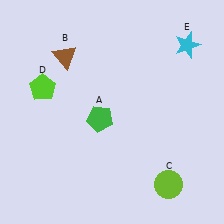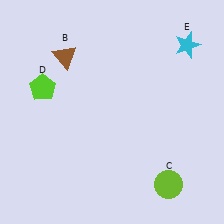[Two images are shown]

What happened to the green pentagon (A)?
The green pentagon (A) was removed in Image 2. It was in the bottom-left area of Image 1.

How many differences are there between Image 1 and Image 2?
There is 1 difference between the two images.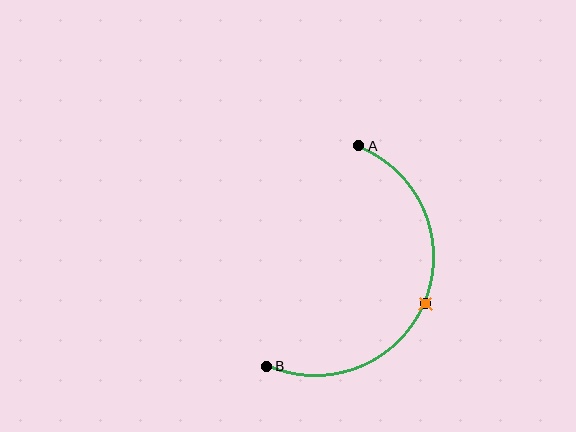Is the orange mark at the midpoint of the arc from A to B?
Yes. The orange mark lies on the arc at equal arc-length from both A and B — it is the arc midpoint.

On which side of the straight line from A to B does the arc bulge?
The arc bulges to the right of the straight line connecting A and B.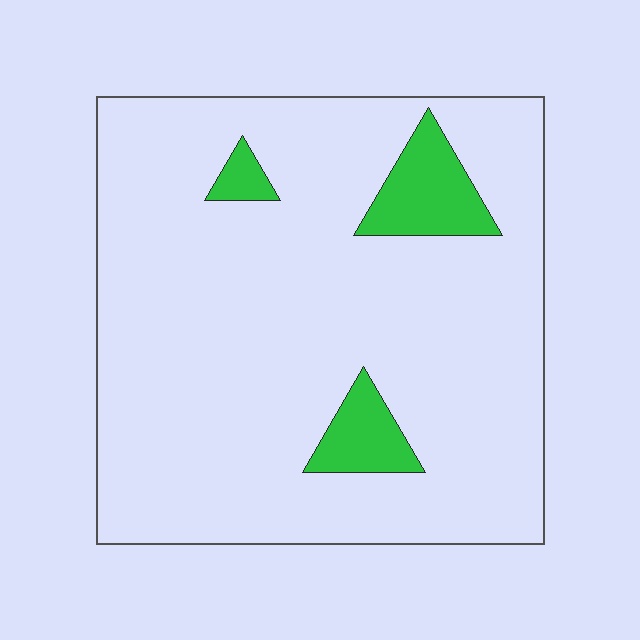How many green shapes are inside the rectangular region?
3.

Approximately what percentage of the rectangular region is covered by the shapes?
Approximately 10%.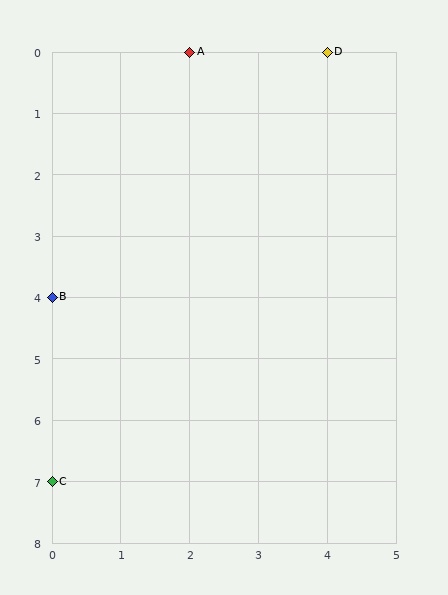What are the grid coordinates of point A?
Point A is at grid coordinates (2, 0).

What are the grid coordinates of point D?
Point D is at grid coordinates (4, 0).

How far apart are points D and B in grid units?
Points D and B are 4 columns and 4 rows apart (about 5.7 grid units diagonally).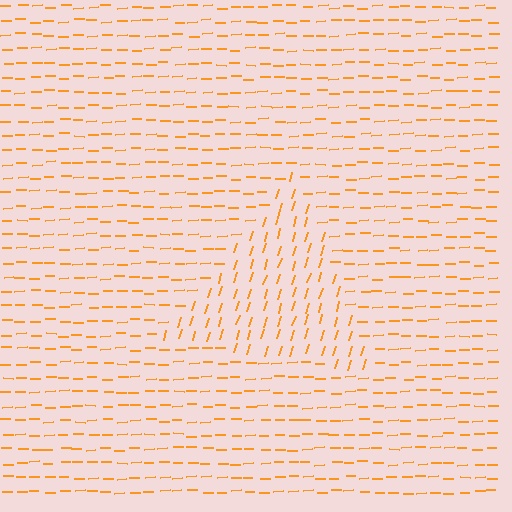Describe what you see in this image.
The image is filled with small orange line segments. A triangle region in the image has lines oriented differently from the surrounding lines, creating a visible texture boundary.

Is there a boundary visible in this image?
Yes, there is a texture boundary formed by a change in line orientation.